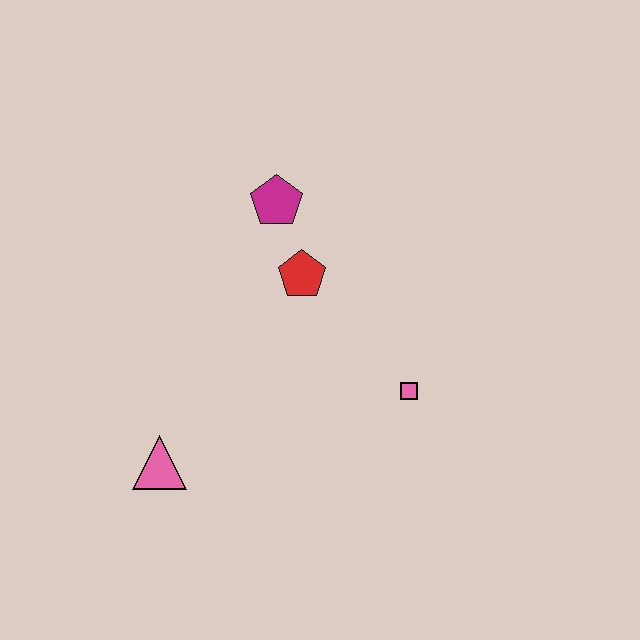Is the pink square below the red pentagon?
Yes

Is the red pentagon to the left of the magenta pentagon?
No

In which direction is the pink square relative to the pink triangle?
The pink square is to the right of the pink triangle.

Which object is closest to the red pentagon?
The magenta pentagon is closest to the red pentagon.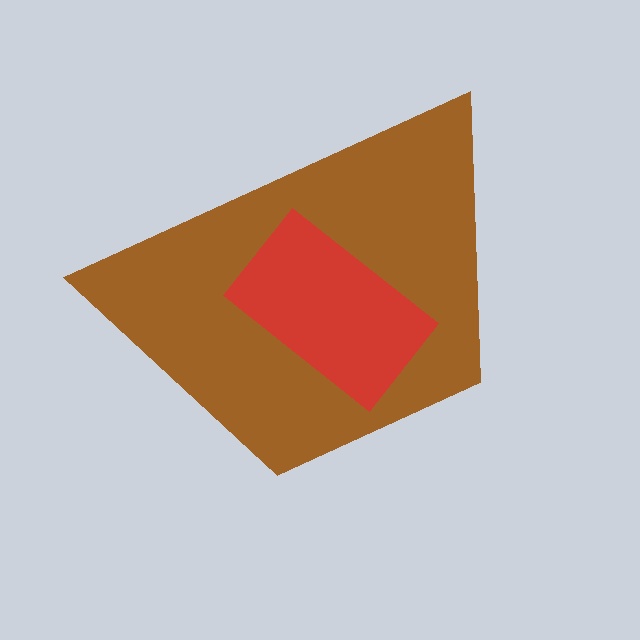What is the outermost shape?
The brown trapezoid.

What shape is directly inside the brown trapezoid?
The red rectangle.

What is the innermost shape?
The red rectangle.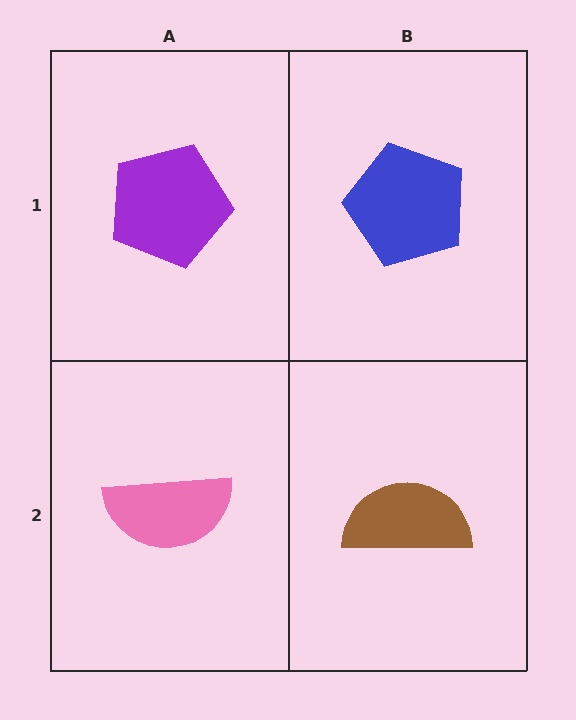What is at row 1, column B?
A blue pentagon.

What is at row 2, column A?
A pink semicircle.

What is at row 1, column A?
A purple pentagon.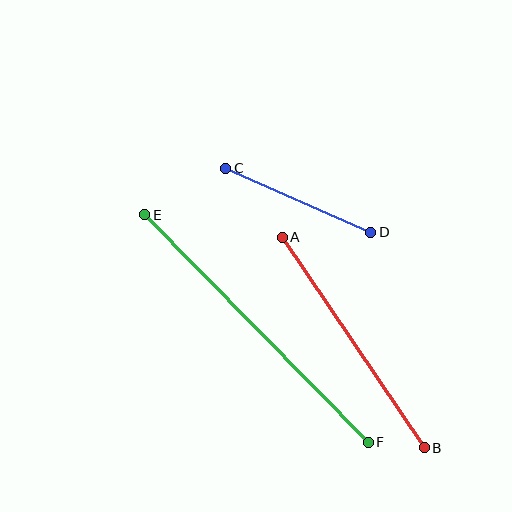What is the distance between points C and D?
The distance is approximately 159 pixels.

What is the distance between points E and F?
The distance is approximately 319 pixels.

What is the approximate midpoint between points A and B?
The midpoint is at approximately (353, 343) pixels.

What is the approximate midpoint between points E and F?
The midpoint is at approximately (257, 328) pixels.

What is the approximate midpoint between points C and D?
The midpoint is at approximately (298, 200) pixels.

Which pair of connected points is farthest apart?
Points E and F are farthest apart.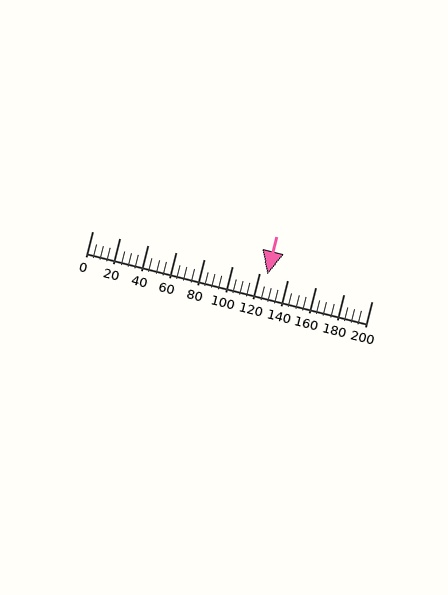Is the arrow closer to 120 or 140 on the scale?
The arrow is closer to 120.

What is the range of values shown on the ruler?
The ruler shows values from 0 to 200.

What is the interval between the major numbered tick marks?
The major tick marks are spaced 20 units apart.